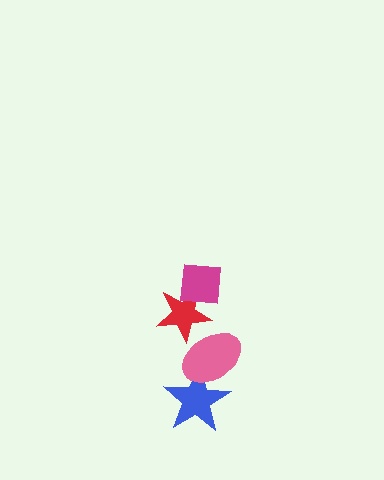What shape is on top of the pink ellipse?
The red star is on top of the pink ellipse.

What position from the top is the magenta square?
The magenta square is 1st from the top.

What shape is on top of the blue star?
The pink ellipse is on top of the blue star.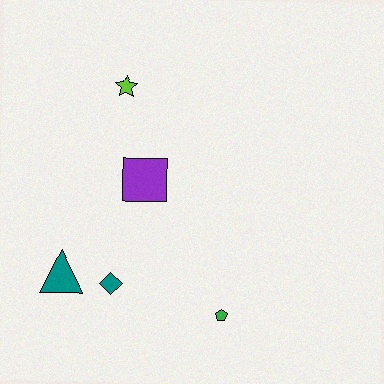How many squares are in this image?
There is 1 square.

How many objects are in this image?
There are 5 objects.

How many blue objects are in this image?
There are no blue objects.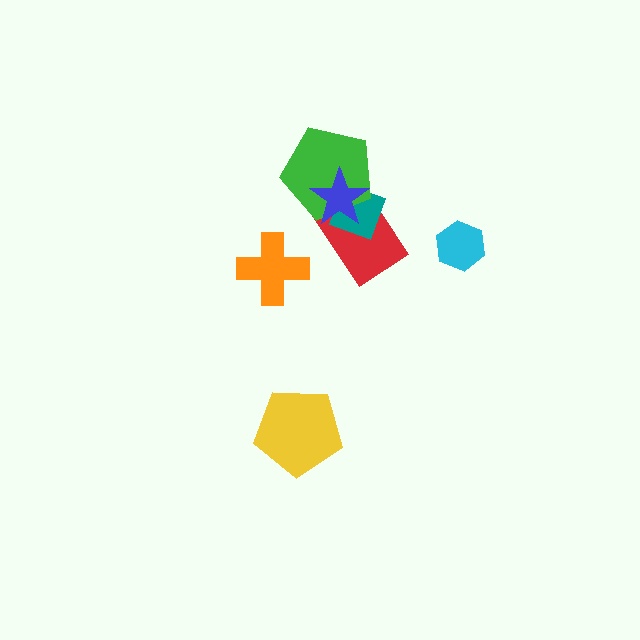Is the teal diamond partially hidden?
Yes, it is partially covered by another shape.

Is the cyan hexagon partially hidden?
No, no other shape covers it.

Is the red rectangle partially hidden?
Yes, it is partially covered by another shape.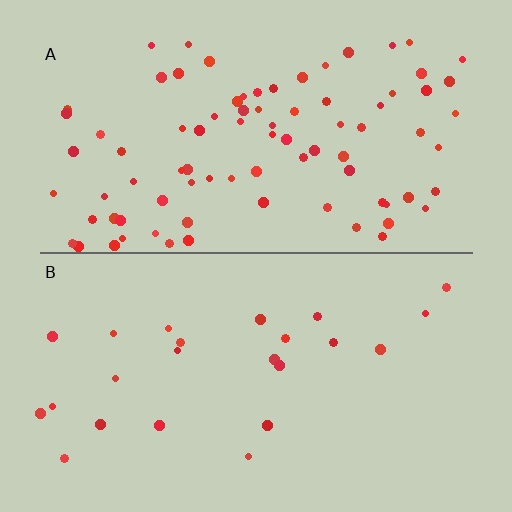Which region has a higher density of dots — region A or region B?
A (the top).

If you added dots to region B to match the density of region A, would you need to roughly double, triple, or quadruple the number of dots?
Approximately quadruple.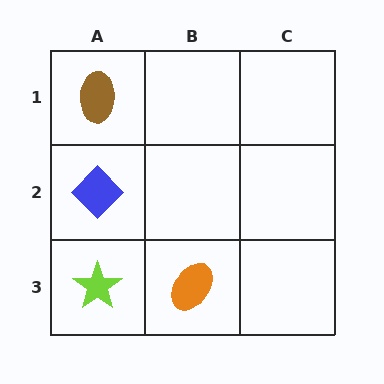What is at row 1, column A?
A brown ellipse.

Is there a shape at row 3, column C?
No, that cell is empty.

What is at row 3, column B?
An orange ellipse.